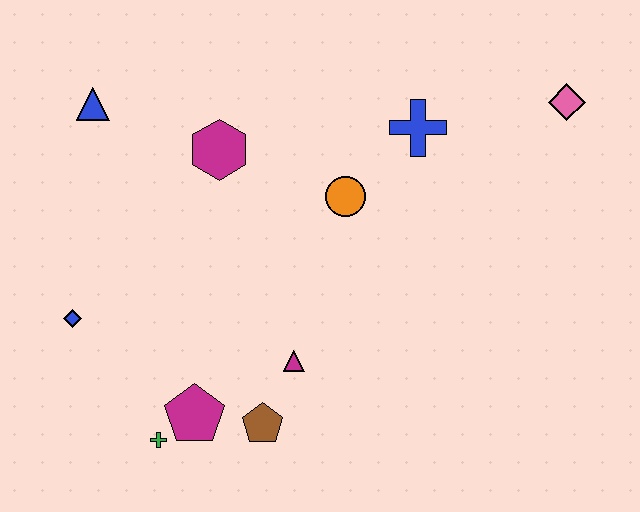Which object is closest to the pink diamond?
The blue cross is closest to the pink diamond.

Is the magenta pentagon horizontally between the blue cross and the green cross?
Yes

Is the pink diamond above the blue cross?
Yes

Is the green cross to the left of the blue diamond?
No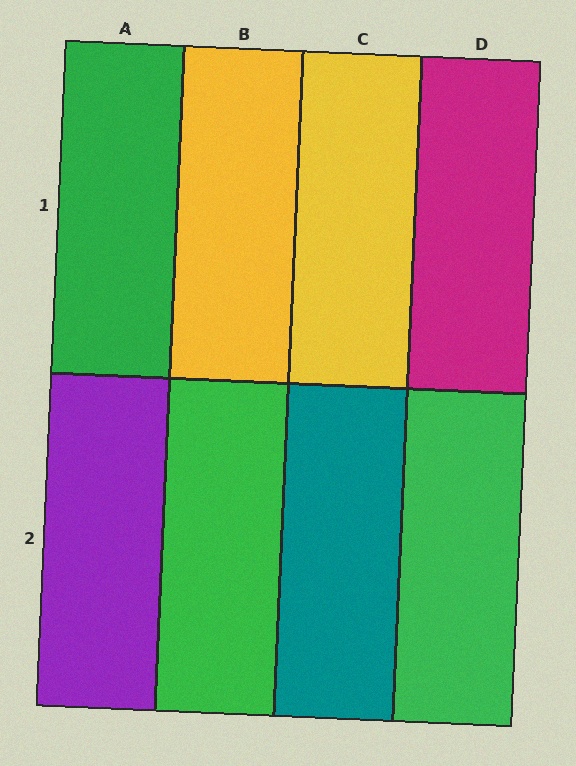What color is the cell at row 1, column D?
Magenta.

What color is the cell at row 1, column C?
Yellow.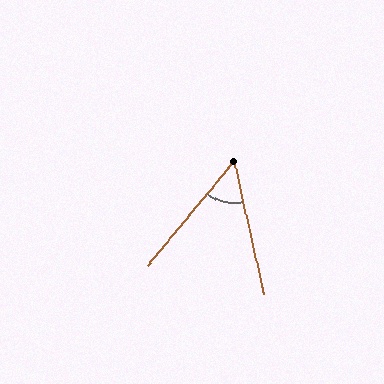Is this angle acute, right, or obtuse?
It is acute.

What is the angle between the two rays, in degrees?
Approximately 52 degrees.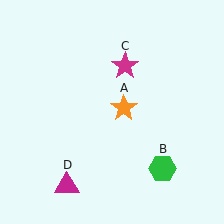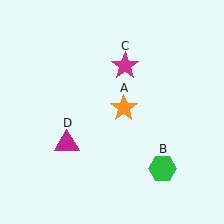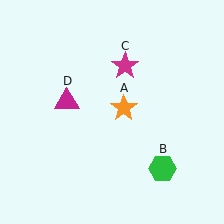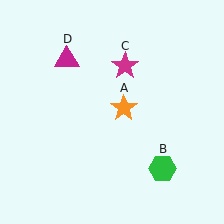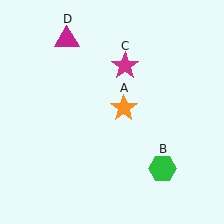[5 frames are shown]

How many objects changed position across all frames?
1 object changed position: magenta triangle (object D).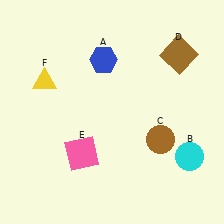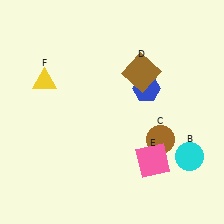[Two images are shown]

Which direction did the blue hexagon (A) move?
The blue hexagon (A) moved right.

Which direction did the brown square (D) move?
The brown square (D) moved left.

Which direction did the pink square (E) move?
The pink square (E) moved right.